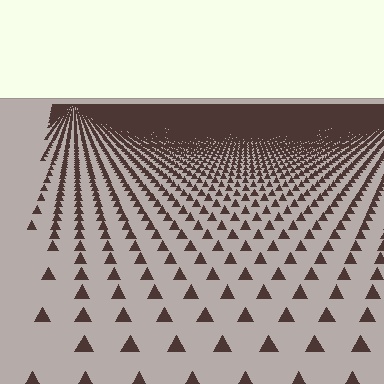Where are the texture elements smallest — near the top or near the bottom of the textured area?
Near the top.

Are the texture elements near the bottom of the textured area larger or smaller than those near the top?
Larger. Near the bottom, elements are closer to the viewer and appear at a bigger on-screen size.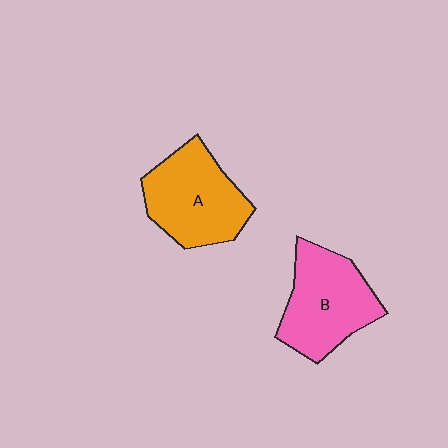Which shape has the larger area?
Shape A (orange).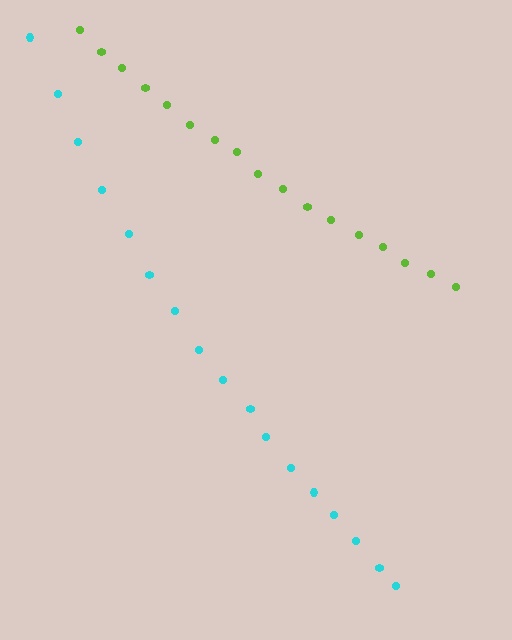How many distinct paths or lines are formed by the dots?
There are 2 distinct paths.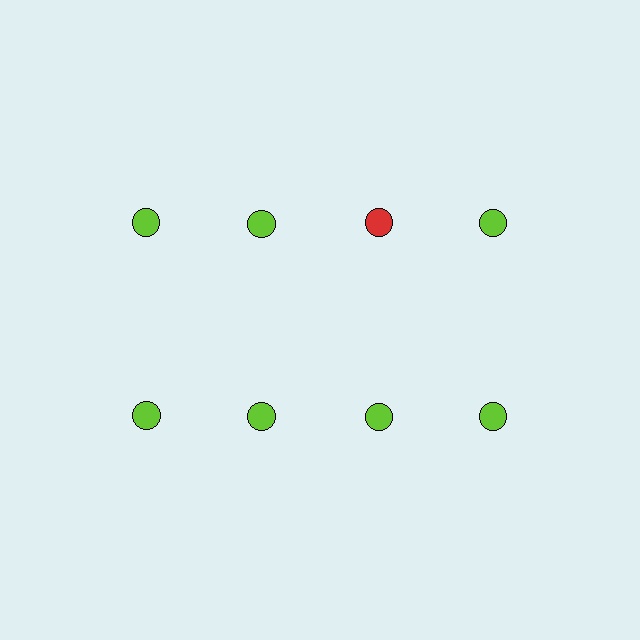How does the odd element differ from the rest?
It has a different color: red instead of lime.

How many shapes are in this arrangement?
There are 8 shapes arranged in a grid pattern.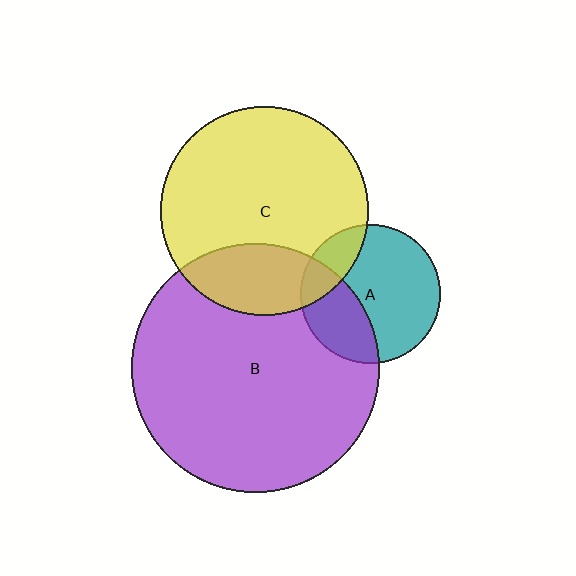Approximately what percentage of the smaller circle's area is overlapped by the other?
Approximately 35%.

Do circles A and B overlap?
Yes.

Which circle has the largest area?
Circle B (purple).